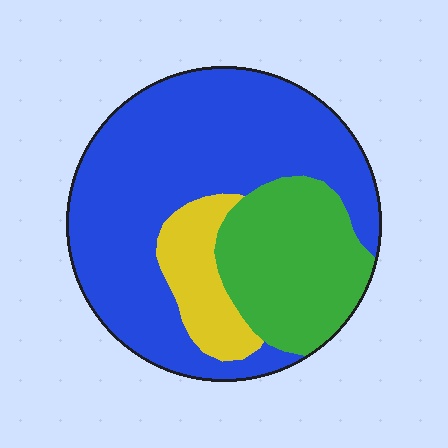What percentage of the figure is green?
Green covers 26% of the figure.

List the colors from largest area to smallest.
From largest to smallest: blue, green, yellow.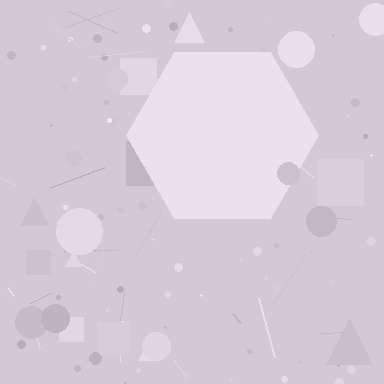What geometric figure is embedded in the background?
A hexagon is embedded in the background.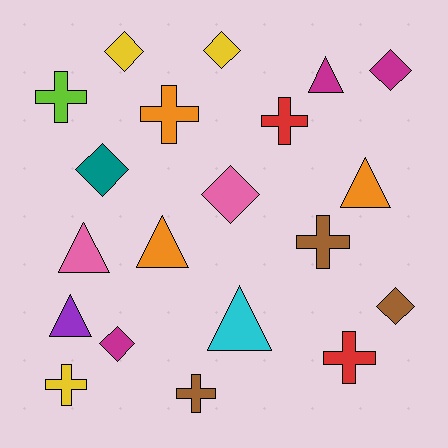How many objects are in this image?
There are 20 objects.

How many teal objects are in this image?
There is 1 teal object.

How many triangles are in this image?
There are 6 triangles.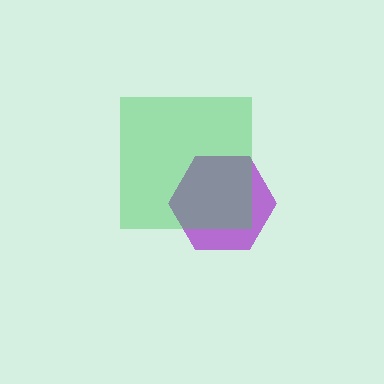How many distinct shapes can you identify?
There are 2 distinct shapes: a purple hexagon, a green square.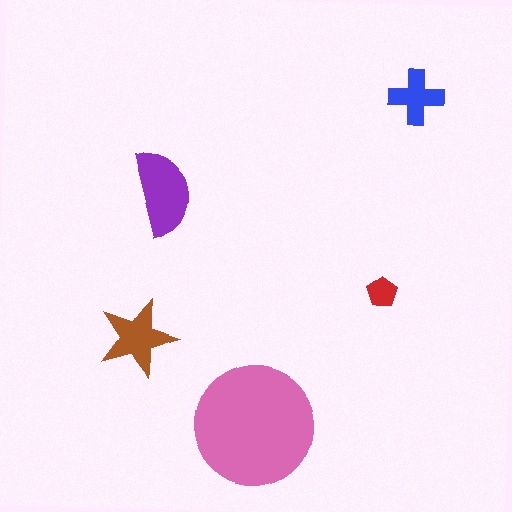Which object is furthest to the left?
The brown star is leftmost.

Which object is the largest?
The pink circle.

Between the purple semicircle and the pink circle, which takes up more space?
The pink circle.